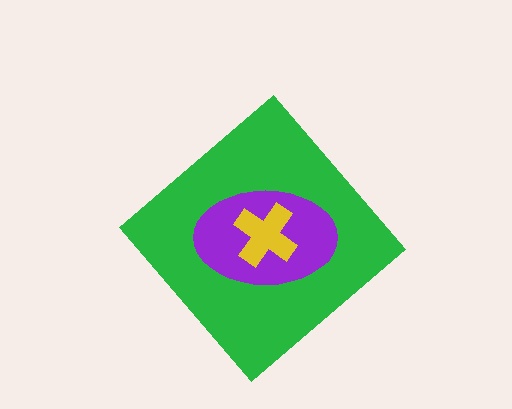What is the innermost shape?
The yellow cross.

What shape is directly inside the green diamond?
The purple ellipse.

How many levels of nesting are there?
3.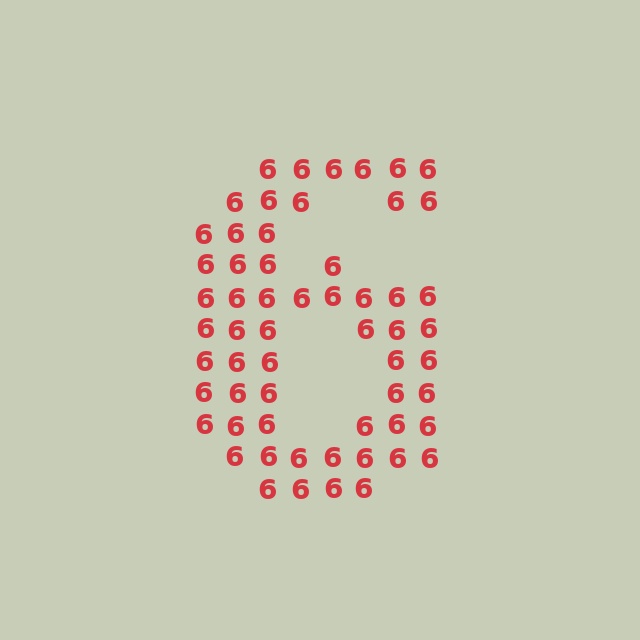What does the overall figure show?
The overall figure shows the digit 6.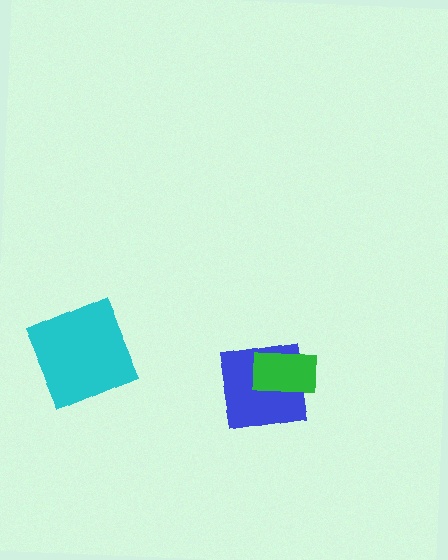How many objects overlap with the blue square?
1 object overlaps with the blue square.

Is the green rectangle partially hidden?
No, no other shape covers it.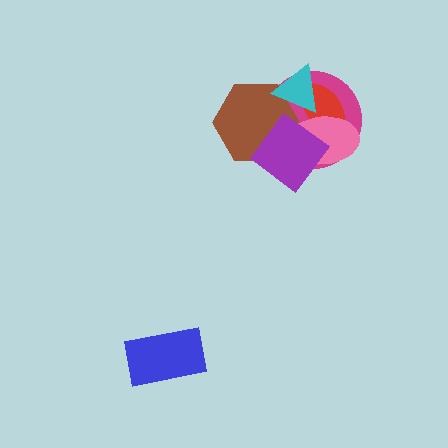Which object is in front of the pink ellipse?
The purple diamond is in front of the pink ellipse.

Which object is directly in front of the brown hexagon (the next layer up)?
The cyan triangle is directly in front of the brown hexagon.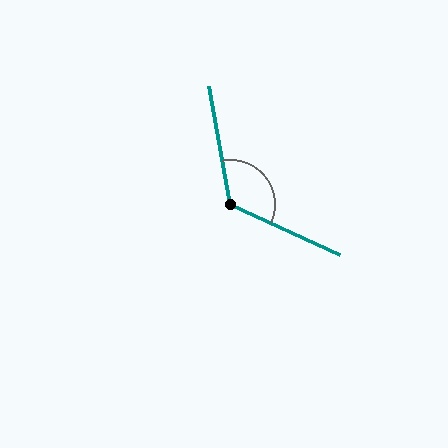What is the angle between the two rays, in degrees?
Approximately 125 degrees.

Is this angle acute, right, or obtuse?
It is obtuse.